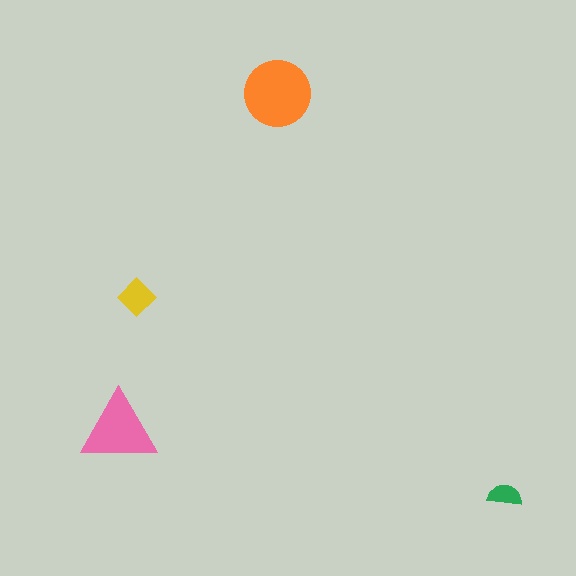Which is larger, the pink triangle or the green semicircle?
The pink triangle.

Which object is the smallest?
The green semicircle.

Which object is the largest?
The orange circle.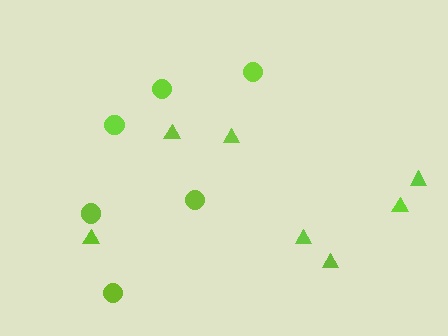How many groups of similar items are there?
There are 2 groups: one group of triangles (7) and one group of circles (6).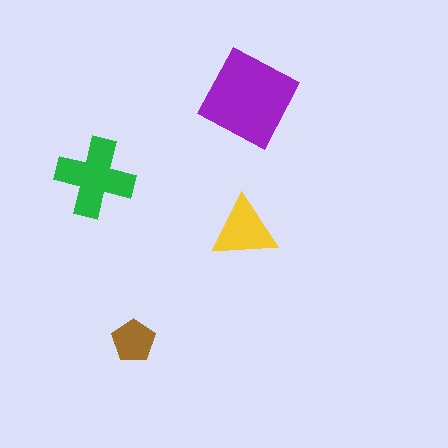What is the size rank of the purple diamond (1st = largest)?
1st.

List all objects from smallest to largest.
The brown pentagon, the yellow triangle, the green cross, the purple diamond.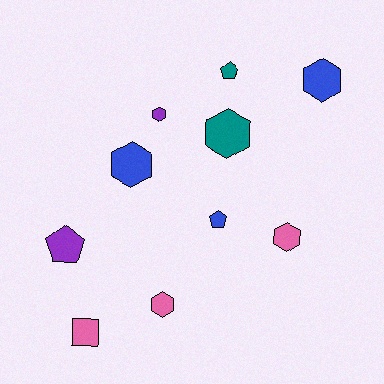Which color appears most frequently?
Pink, with 3 objects.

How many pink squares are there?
There is 1 pink square.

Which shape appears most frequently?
Hexagon, with 6 objects.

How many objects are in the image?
There are 10 objects.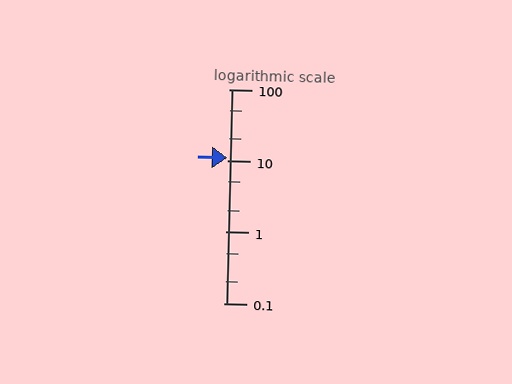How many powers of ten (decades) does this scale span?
The scale spans 3 decades, from 0.1 to 100.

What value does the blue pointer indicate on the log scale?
The pointer indicates approximately 11.